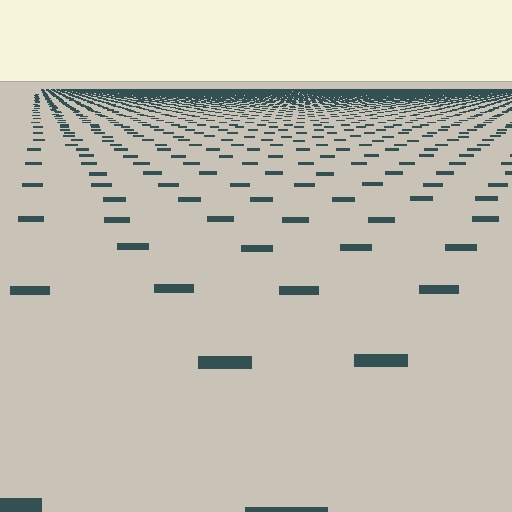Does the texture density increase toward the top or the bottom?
Density increases toward the top.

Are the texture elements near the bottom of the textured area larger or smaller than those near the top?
Larger. Near the bottom, elements are closer to the viewer and appear at a bigger on-screen size.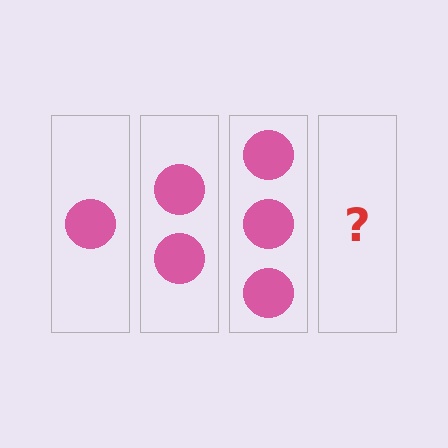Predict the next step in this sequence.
The next step is 4 circles.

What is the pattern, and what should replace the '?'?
The pattern is that each step adds one more circle. The '?' should be 4 circles.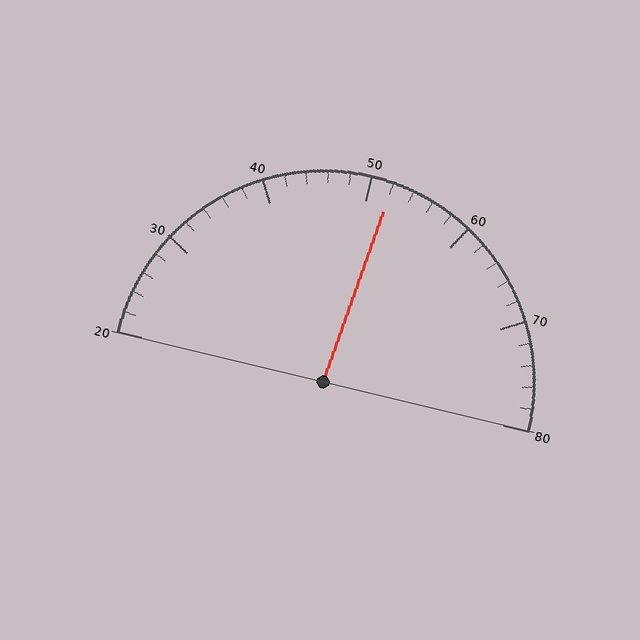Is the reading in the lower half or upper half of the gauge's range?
The reading is in the upper half of the range (20 to 80).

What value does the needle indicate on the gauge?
The needle indicates approximately 52.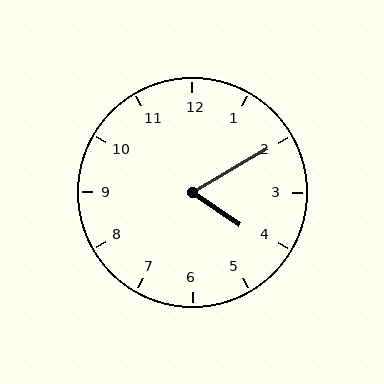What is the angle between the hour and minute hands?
Approximately 65 degrees.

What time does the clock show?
4:10.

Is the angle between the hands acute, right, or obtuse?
It is acute.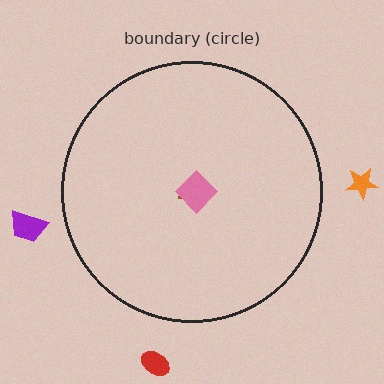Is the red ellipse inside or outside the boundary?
Outside.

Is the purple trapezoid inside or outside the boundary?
Outside.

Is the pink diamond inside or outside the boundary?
Inside.